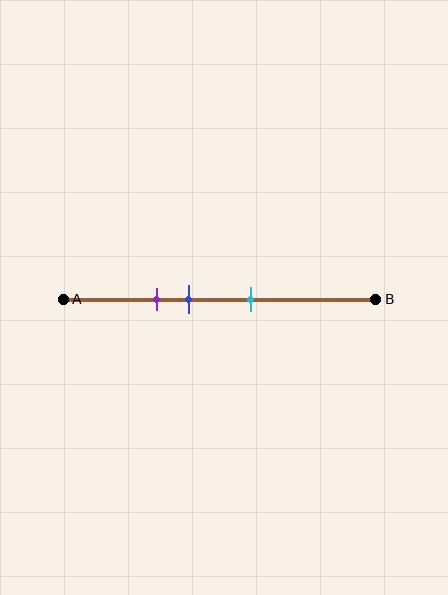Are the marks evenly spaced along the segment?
Yes, the marks are approximately evenly spaced.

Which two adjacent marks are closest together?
The purple and blue marks are the closest adjacent pair.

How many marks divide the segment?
There are 3 marks dividing the segment.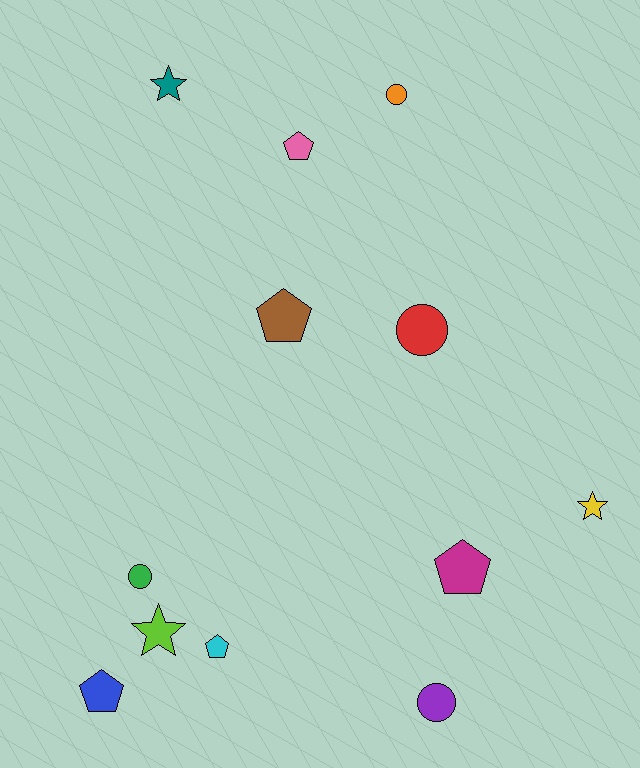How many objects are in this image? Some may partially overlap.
There are 12 objects.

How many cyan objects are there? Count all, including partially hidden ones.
There is 1 cyan object.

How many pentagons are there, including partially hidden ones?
There are 5 pentagons.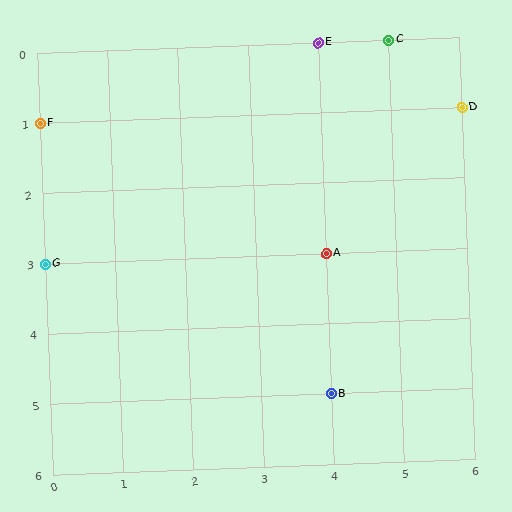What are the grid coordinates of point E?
Point E is at grid coordinates (4, 0).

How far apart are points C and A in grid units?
Points C and A are 1 column and 3 rows apart (about 3.2 grid units diagonally).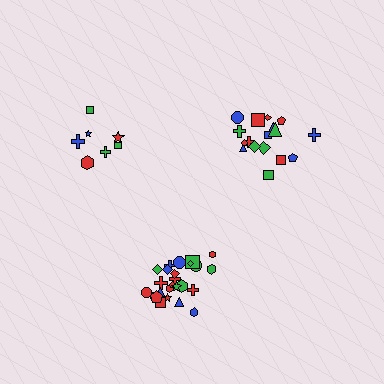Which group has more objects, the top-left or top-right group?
The top-right group.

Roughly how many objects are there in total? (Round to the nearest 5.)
Roughly 50 objects in total.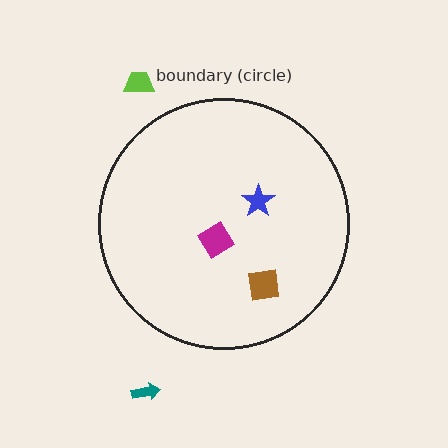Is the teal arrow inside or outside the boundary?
Outside.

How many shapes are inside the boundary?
3 inside, 2 outside.